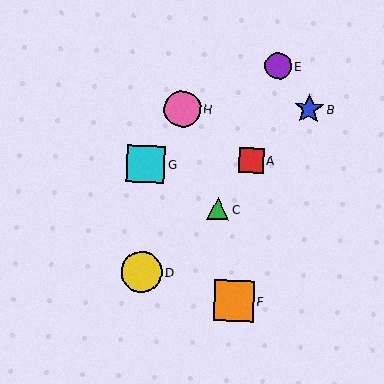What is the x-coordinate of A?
Object A is at x≈251.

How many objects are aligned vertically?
2 objects (D, G) are aligned vertically.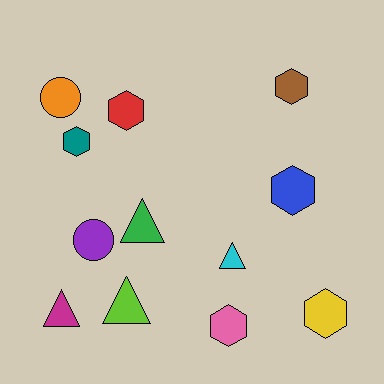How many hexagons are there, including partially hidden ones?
There are 6 hexagons.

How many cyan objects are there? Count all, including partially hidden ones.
There is 1 cyan object.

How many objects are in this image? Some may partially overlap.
There are 12 objects.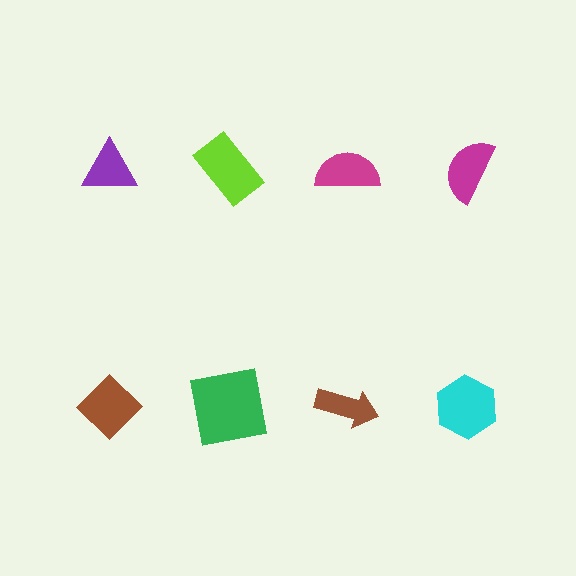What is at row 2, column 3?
A brown arrow.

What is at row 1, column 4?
A magenta semicircle.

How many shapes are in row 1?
4 shapes.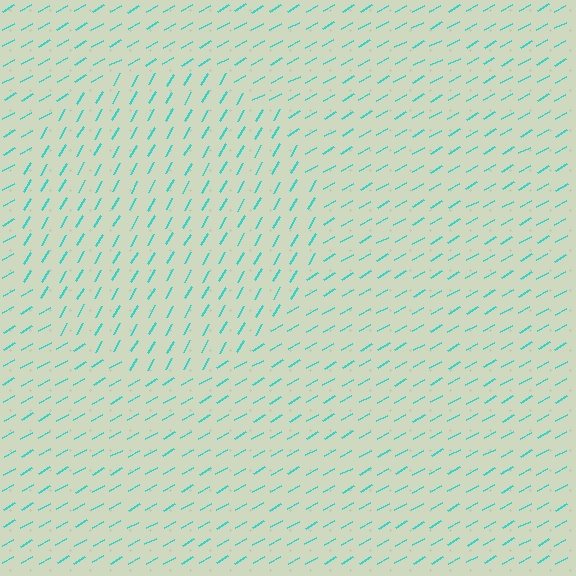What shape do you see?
I see a circle.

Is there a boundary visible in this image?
Yes, there is a texture boundary formed by a change in line orientation.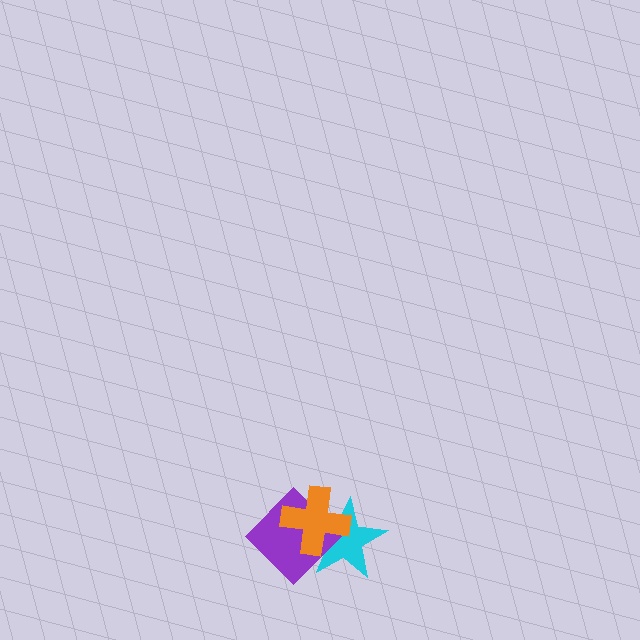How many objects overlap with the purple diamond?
2 objects overlap with the purple diamond.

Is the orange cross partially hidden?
No, no other shape covers it.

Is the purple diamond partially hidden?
Yes, it is partially covered by another shape.